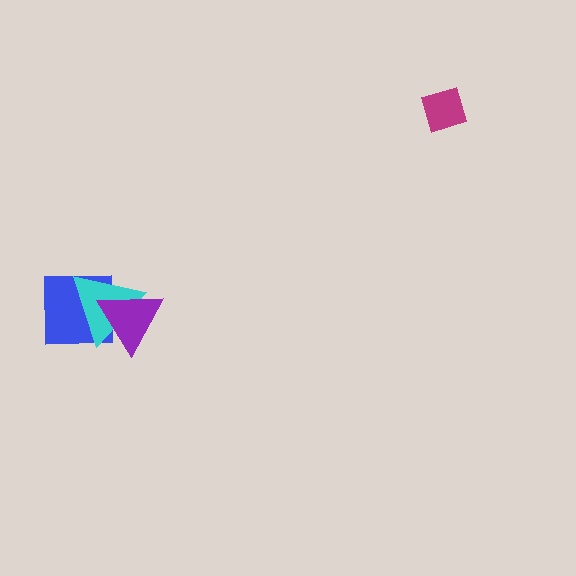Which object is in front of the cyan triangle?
The purple triangle is in front of the cyan triangle.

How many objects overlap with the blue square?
2 objects overlap with the blue square.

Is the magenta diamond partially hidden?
No, no other shape covers it.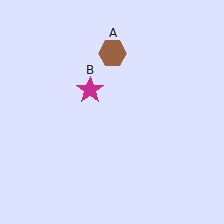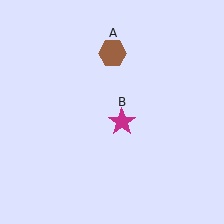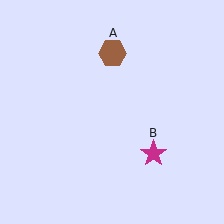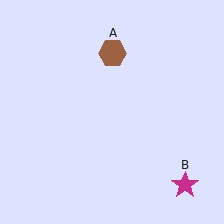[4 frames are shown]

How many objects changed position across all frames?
1 object changed position: magenta star (object B).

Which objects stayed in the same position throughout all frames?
Brown hexagon (object A) remained stationary.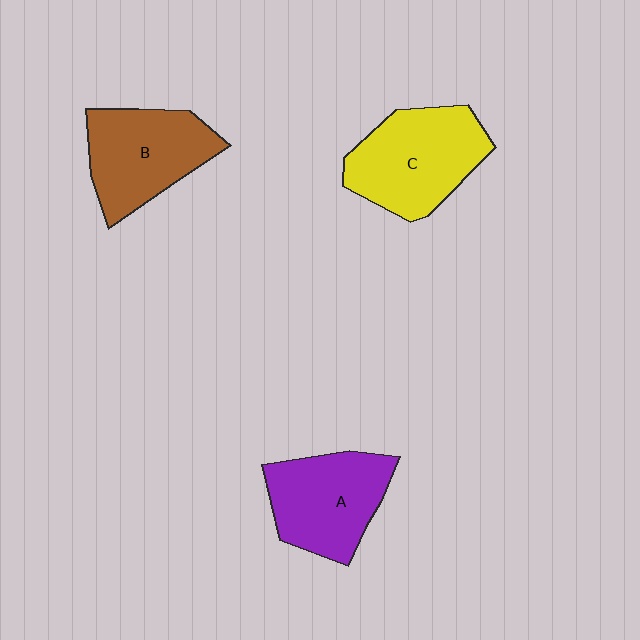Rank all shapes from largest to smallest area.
From largest to smallest: C (yellow), B (brown), A (purple).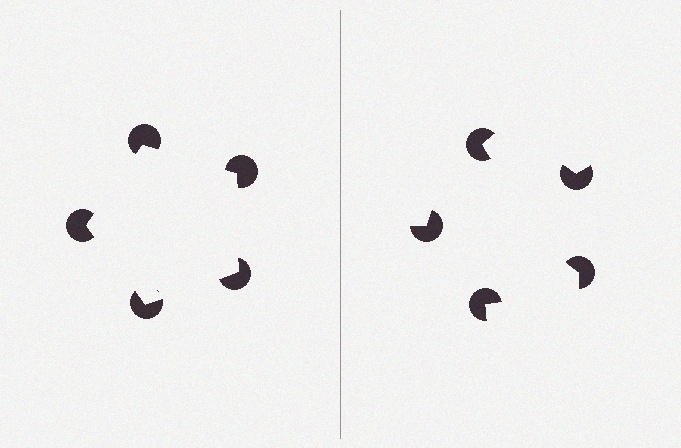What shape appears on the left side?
An illusory pentagon.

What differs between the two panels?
The pac-man discs are positioned identically on both sides; only the wedge orientations differ. On the left they align to a pentagon; on the right they are misaligned.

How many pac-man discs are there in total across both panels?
10 — 5 on each side.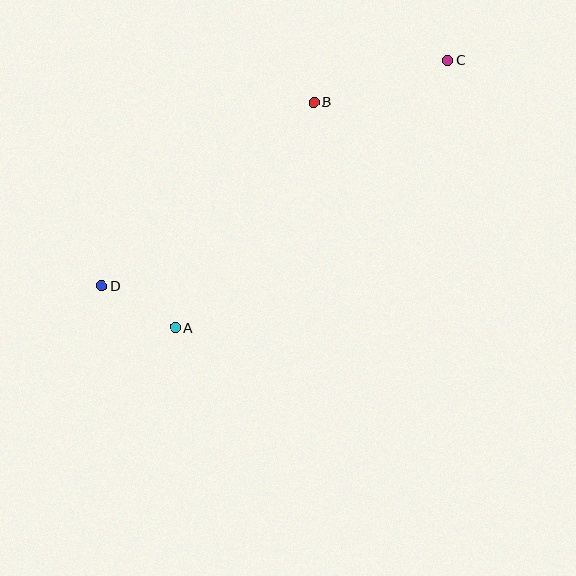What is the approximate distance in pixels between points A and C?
The distance between A and C is approximately 382 pixels.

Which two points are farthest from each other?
Points C and D are farthest from each other.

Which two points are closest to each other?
Points A and D are closest to each other.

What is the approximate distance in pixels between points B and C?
The distance between B and C is approximately 140 pixels.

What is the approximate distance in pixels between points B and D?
The distance between B and D is approximately 281 pixels.